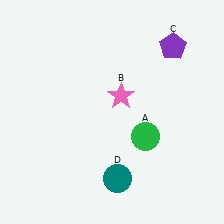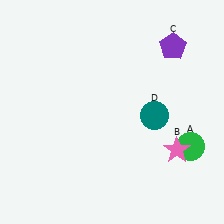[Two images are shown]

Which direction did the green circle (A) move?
The green circle (A) moved right.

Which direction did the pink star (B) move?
The pink star (B) moved right.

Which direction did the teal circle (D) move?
The teal circle (D) moved up.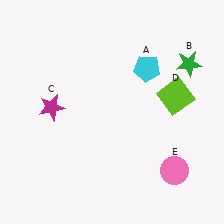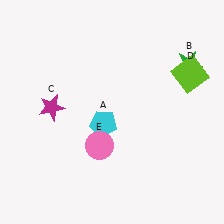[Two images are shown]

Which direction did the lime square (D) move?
The lime square (D) moved up.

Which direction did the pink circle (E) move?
The pink circle (E) moved left.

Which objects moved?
The objects that moved are: the cyan pentagon (A), the lime square (D), the pink circle (E).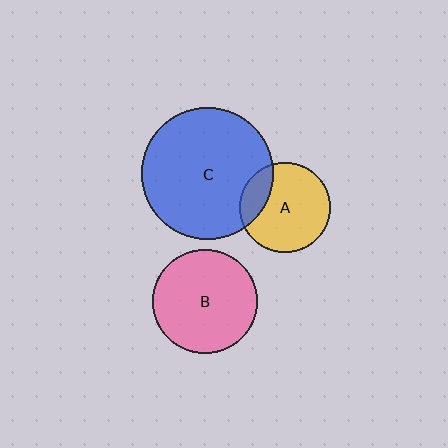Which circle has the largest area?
Circle C (blue).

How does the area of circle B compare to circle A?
Approximately 1.3 times.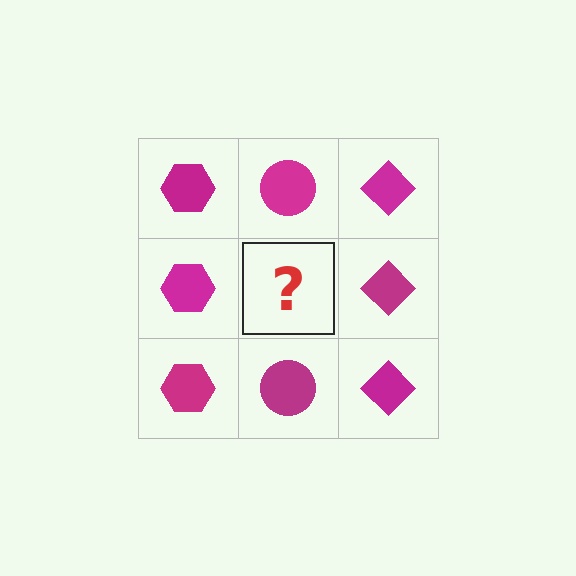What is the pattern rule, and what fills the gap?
The rule is that each column has a consistent shape. The gap should be filled with a magenta circle.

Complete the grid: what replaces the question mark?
The question mark should be replaced with a magenta circle.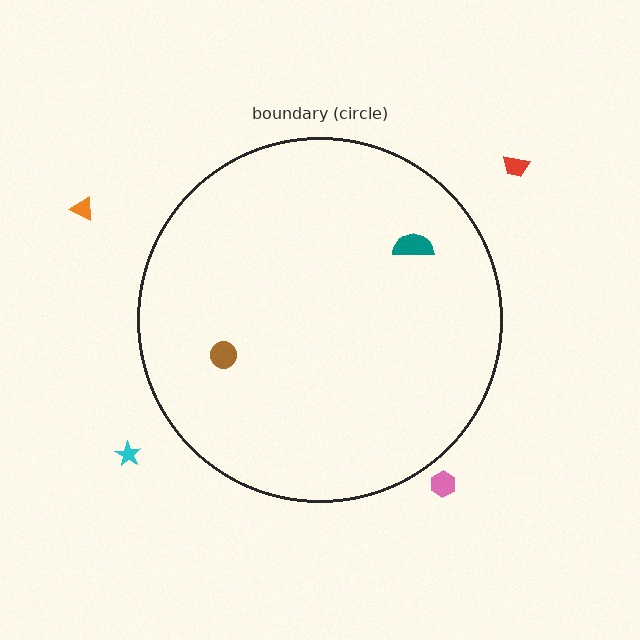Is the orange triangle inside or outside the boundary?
Outside.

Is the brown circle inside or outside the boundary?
Inside.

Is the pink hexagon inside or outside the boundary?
Outside.